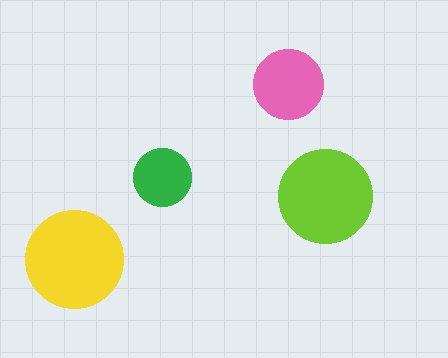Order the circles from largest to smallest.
the yellow one, the lime one, the pink one, the green one.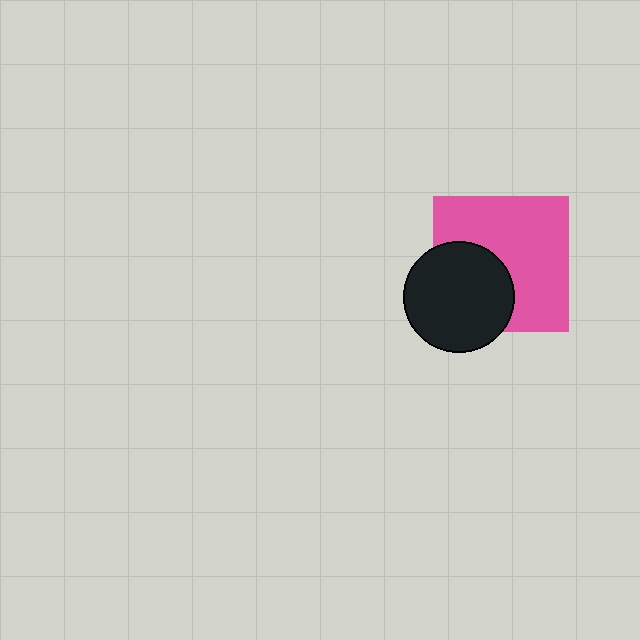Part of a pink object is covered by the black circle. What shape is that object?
It is a square.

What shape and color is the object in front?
The object in front is a black circle.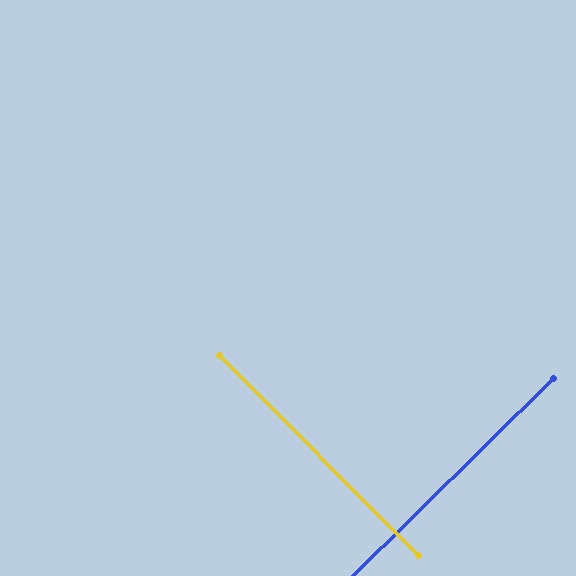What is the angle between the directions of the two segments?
Approximately 90 degrees.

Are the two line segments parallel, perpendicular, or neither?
Perpendicular — they meet at approximately 90°.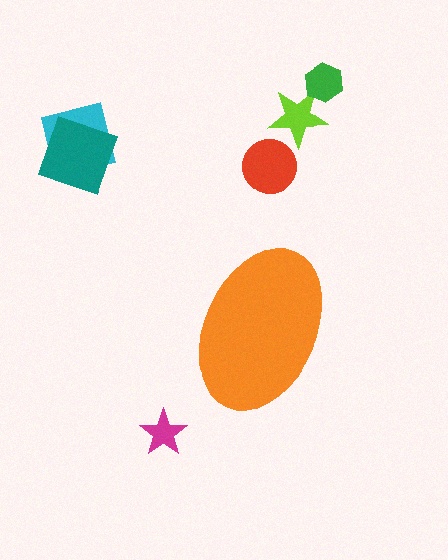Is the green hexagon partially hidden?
No, the green hexagon is fully visible.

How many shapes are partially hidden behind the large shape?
0 shapes are partially hidden.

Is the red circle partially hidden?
No, the red circle is fully visible.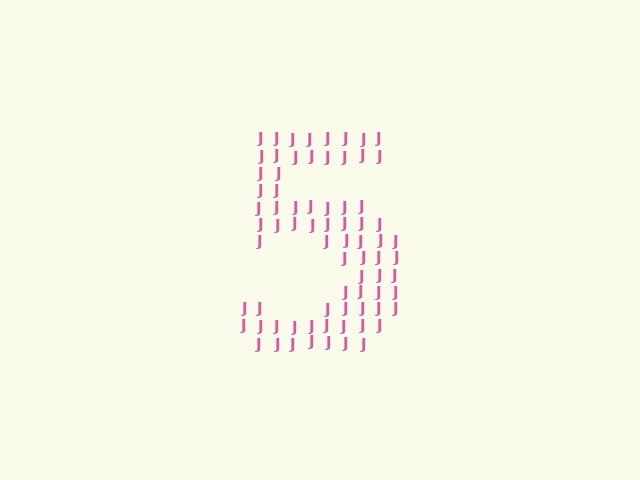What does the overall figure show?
The overall figure shows the digit 5.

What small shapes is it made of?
It is made of small letter J's.